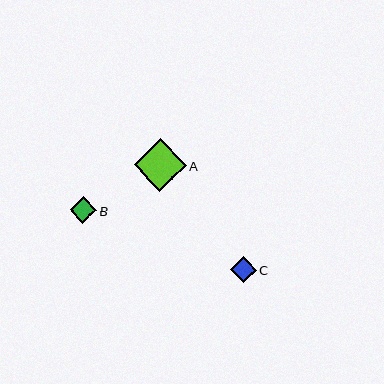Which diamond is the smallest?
Diamond C is the smallest with a size of approximately 26 pixels.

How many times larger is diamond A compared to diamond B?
Diamond A is approximately 2.0 times the size of diamond B.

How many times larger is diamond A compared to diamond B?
Diamond A is approximately 2.0 times the size of diamond B.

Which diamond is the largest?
Diamond A is the largest with a size of approximately 52 pixels.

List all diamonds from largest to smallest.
From largest to smallest: A, B, C.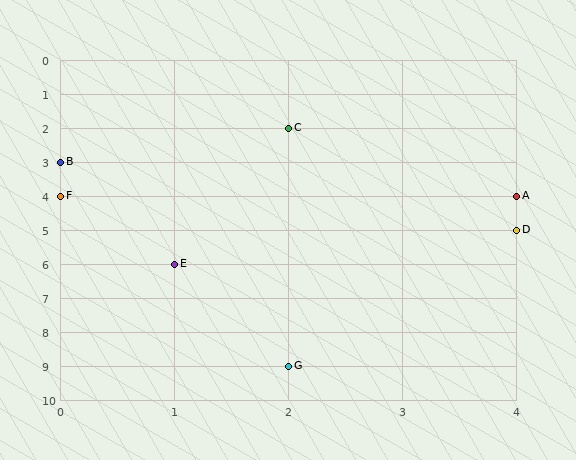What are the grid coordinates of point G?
Point G is at grid coordinates (2, 9).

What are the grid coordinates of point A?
Point A is at grid coordinates (4, 4).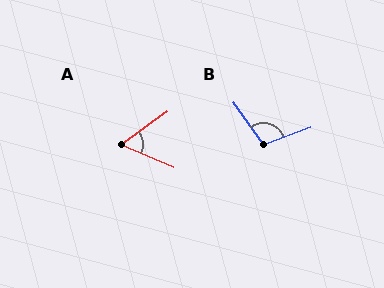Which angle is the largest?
B, at approximately 106 degrees.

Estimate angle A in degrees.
Approximately 59 degrees.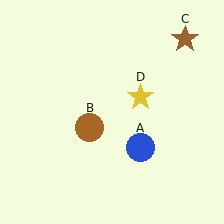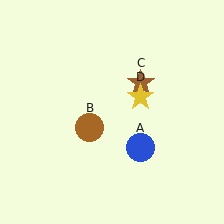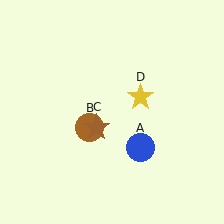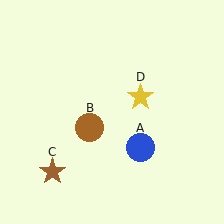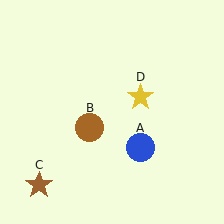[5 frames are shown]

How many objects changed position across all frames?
1 object changed position: brown star (object C).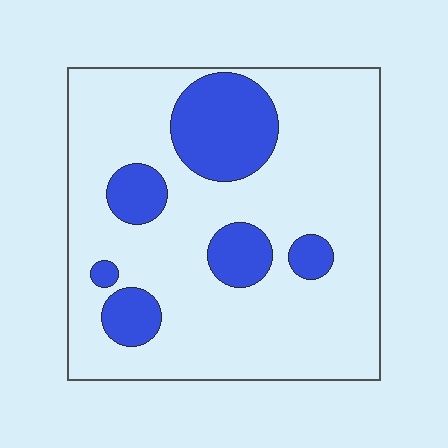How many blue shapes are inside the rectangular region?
6.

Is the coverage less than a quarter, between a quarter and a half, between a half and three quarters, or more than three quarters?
Less than a quarter.